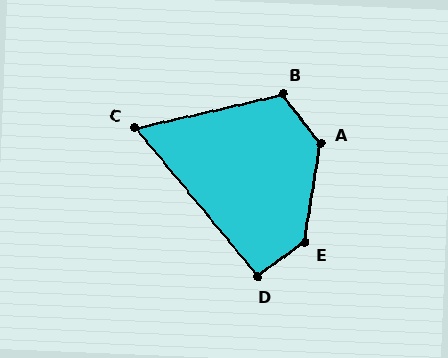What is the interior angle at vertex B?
Approximately 115 degrees (obtuse).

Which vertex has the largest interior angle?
E, at approximately 134 degrees.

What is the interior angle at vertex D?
Approximately 94 degrees (approximately right).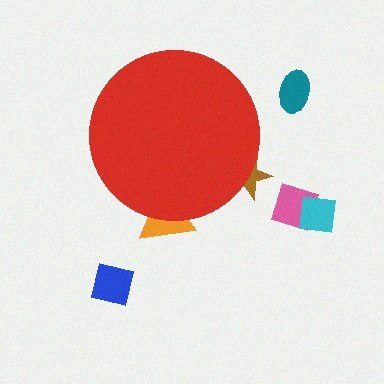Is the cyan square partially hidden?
No, the cyan square is fully visible.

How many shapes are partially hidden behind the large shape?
2 shapes are partially hidden.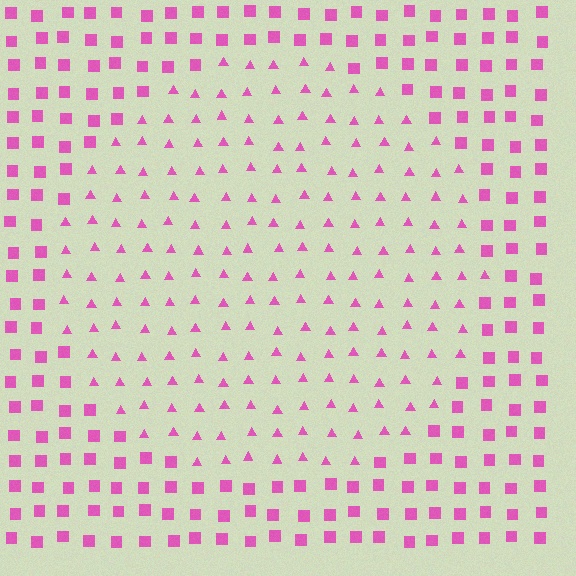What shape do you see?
I see a circle.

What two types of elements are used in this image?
The image uses triangles inside the circle region and squares outside it.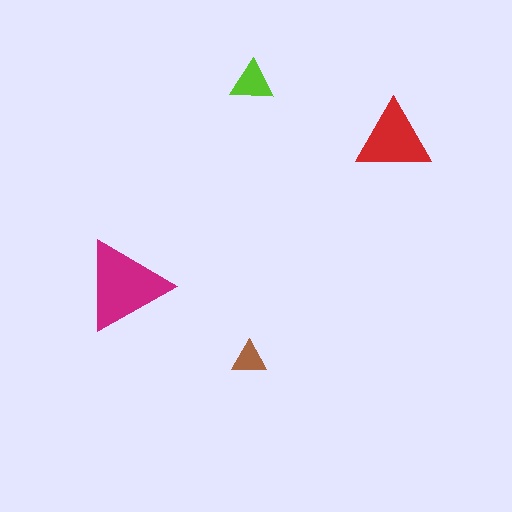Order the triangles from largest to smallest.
the magenta one, the red one, the lime one, the brown one.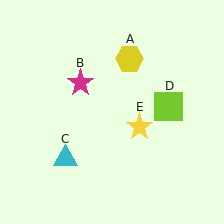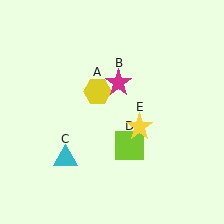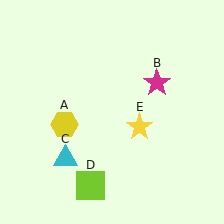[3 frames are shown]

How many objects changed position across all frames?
3 objects changed position: yellow hexagon (object A), magenta star (object B), lime square (object D).